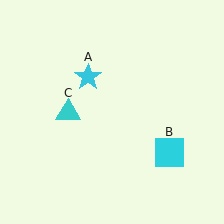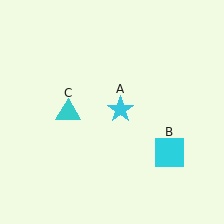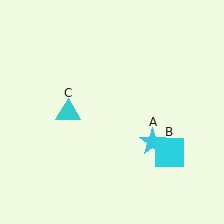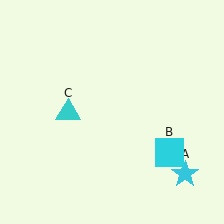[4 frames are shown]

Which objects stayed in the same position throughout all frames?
Cyan square (object B) and cyan triangle (object C) remained stationary.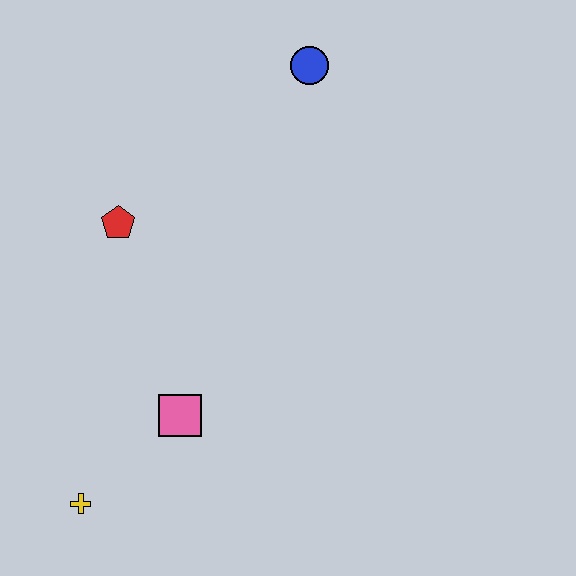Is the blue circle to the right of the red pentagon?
Yes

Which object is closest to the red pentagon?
The pink square is closest to the red pentagon.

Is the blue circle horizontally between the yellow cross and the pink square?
No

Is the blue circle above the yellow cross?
Yes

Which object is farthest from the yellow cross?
The blue circle is farthest from the yellow cross.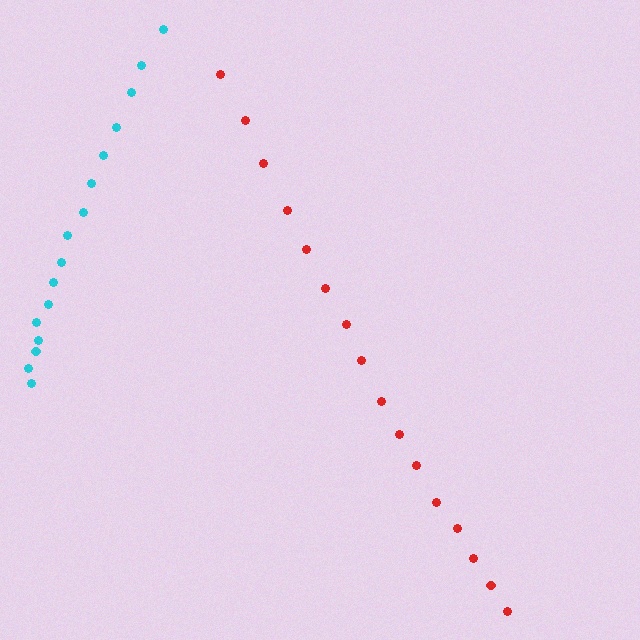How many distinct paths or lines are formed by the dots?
There are 2 distinct paths.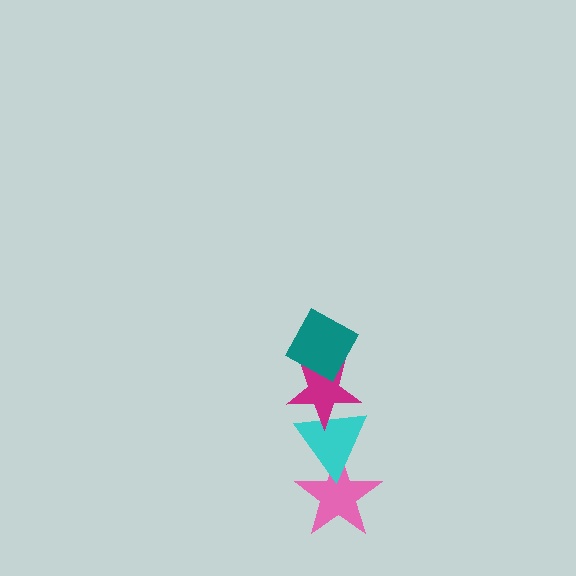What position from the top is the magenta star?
The magenta star is 2nd from the top.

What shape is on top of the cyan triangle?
The magenta star is on top of the cyan triangle.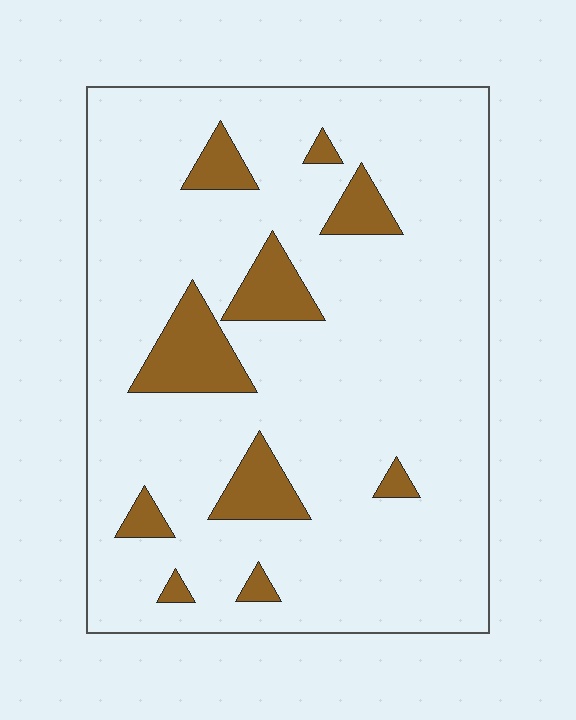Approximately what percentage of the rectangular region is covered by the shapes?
Approximately 15%.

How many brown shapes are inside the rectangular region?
10.